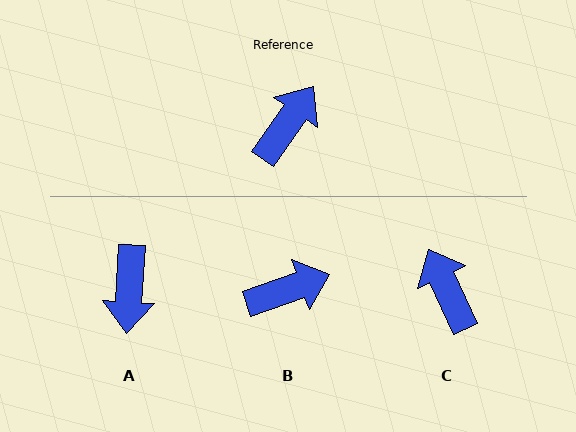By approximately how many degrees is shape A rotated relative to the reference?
Approximately 149 degrees clockwise.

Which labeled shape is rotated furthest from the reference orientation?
A, about 149 degrees away.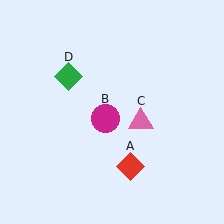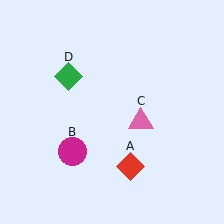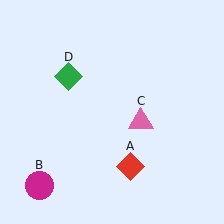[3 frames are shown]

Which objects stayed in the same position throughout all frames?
Red diamond (object A) and pink triangle (object C) and green diamond (object D) remained stationary.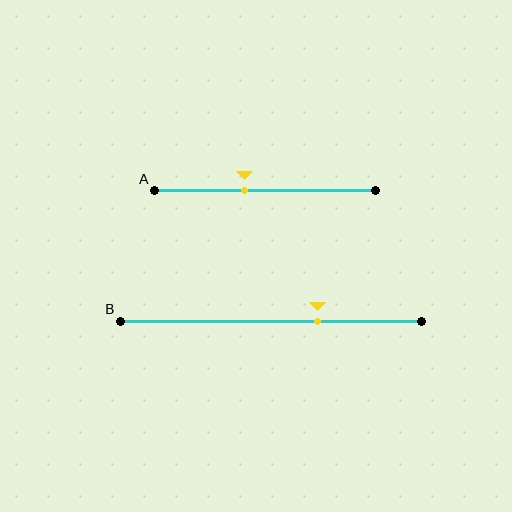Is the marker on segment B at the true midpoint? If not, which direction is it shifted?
No, the marker on segment B is shifted to the right by about 16% of the segment length.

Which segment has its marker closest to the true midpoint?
Segment A has its marker closest to the true midpoint.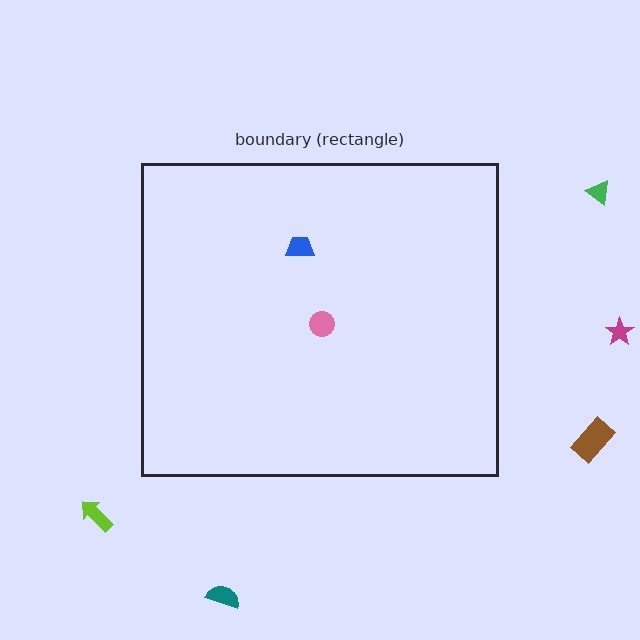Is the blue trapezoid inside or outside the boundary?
Inside.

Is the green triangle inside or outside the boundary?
Outside.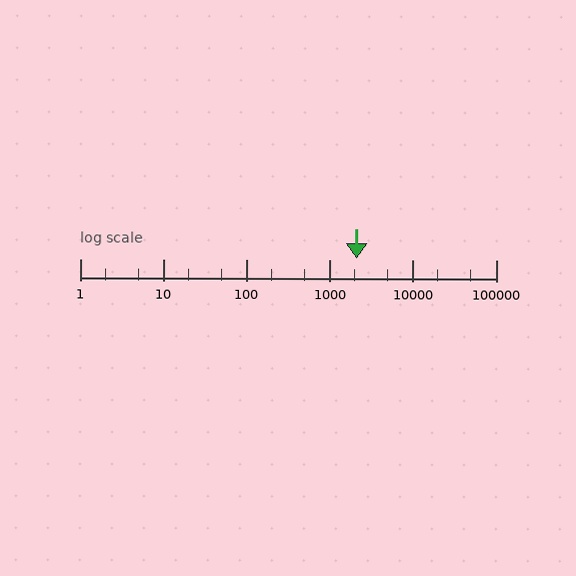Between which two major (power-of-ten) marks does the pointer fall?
The pointer is between 1000 and 10000.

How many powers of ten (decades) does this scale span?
The scale spans 5 decades, from 1 to 100000.